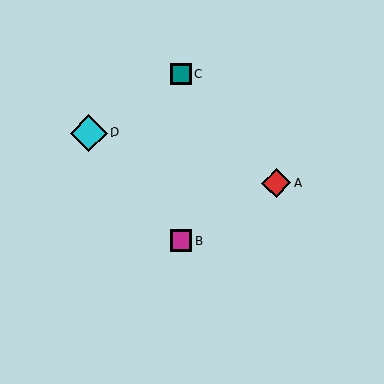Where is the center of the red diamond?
The center of the red diamond is at (276, 183).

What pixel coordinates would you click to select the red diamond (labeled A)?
Click at (276, 183) to select the red diamond A.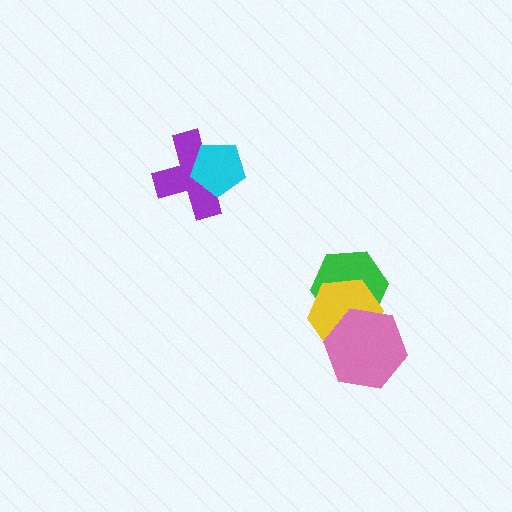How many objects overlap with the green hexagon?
2 objects overlap with the green hexagon.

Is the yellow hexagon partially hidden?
Yes, it is partially covered by another shape.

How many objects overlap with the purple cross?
1 object overlaps with the purple cross.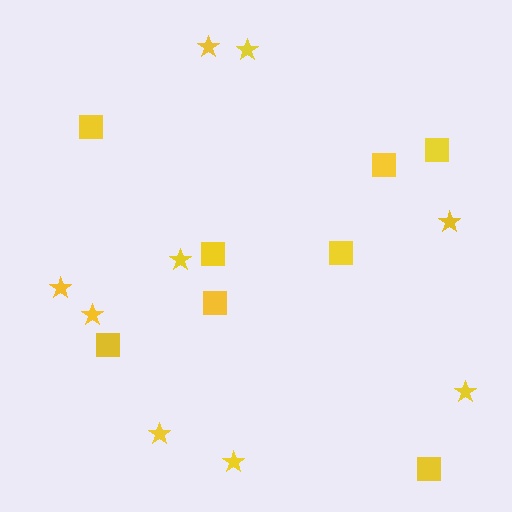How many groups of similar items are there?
There are 2 groups: one group of stars (9) and one group of squares (8).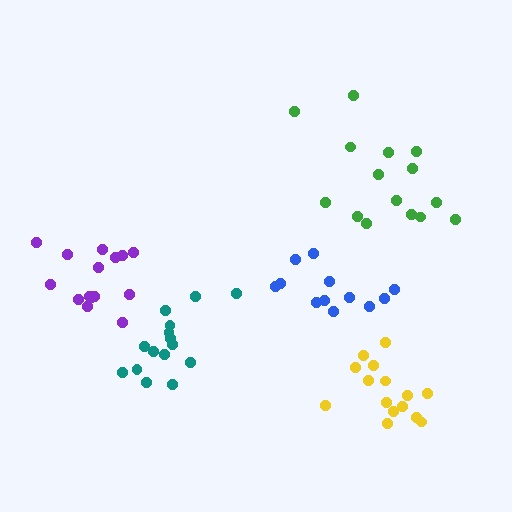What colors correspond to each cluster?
The clusters are colored: green, teal, purple, blue, yellow.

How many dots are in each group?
Group 1: 15 dots, Group 2: 15 dots, Group 3: 15 dots, Group 4: 12 dots, Group 5: 15 dots (72 total).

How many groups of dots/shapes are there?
There are 5 groups.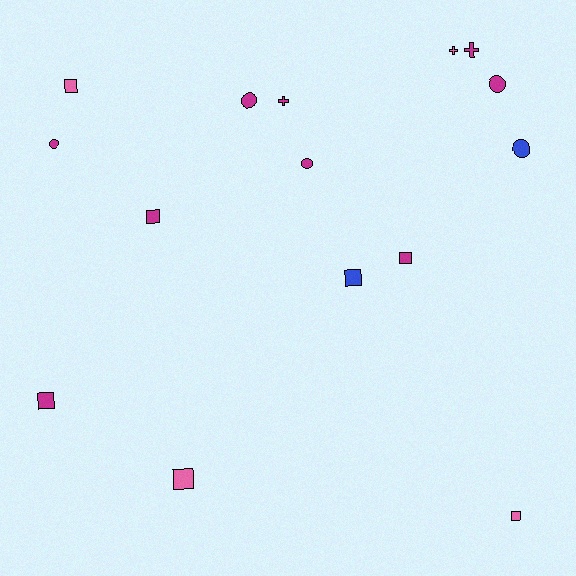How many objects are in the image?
There are 15 objects.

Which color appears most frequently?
Magenta, with 9 objects.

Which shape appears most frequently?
Square, with 7 objects.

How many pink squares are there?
There are 3 pink squares.